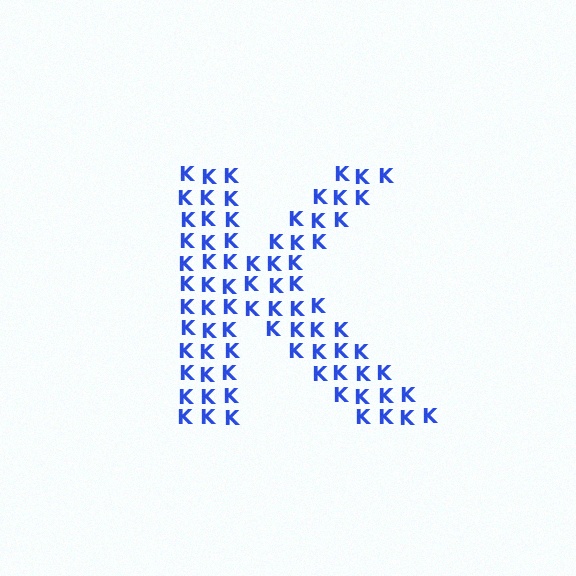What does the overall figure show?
The overall figure shows the letter K.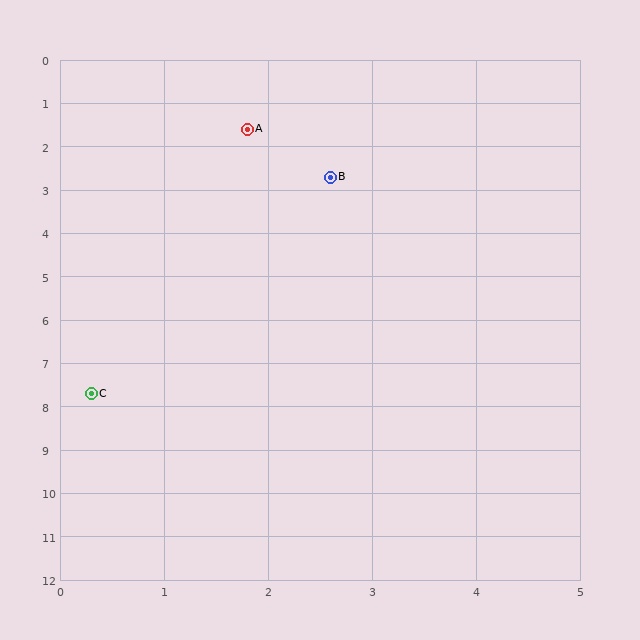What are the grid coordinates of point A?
Point A is at approximately (1.8, 1.6).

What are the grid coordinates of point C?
Point C is at approximately (0.3, 7.7).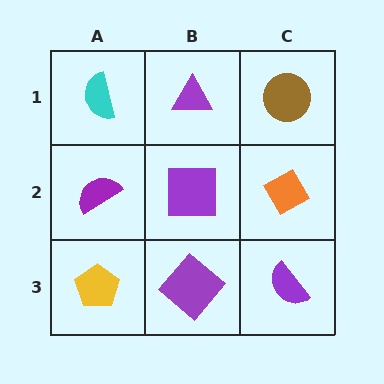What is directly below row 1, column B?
A purple square.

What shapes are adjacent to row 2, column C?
A brown circle (row 1, column C), a purple semicircle (row 3, column C), a purple square (row 2, column B).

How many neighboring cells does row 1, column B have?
3.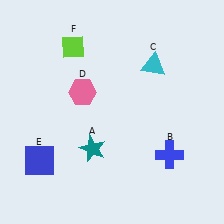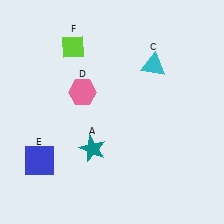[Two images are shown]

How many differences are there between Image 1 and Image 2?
There is 1 difference between the two images.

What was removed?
The blue cross (B) was removed in Image 2.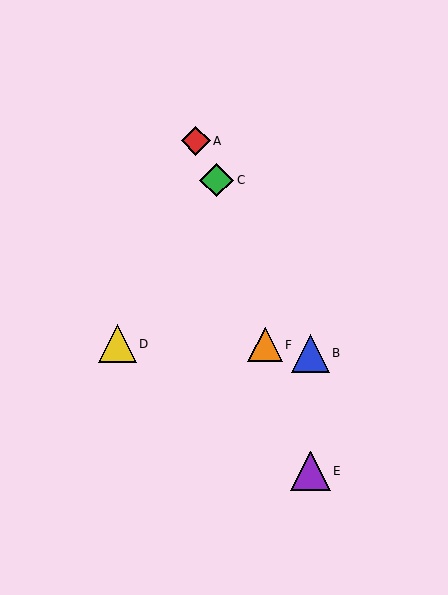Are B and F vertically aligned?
No, B is at x≈310 and F is at x≈265.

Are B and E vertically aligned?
Yes, both are at x≈310.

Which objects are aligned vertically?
Objects B, E are aligned vertically.